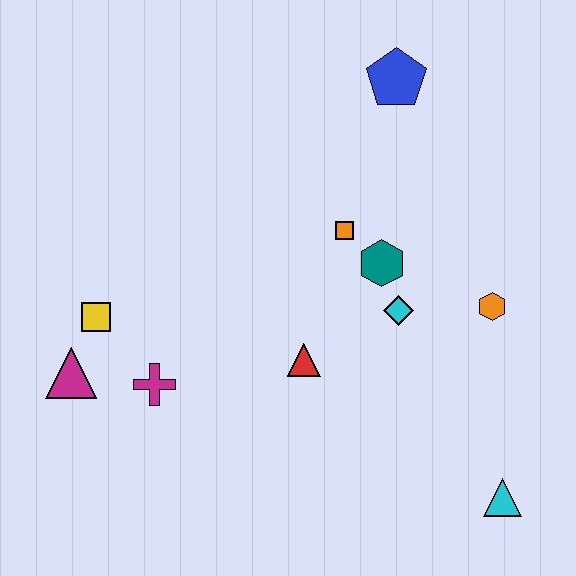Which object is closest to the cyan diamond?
The teal hexagon is closest to the cyan diamond.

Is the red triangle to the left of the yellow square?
No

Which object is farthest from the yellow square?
The cyan triangle is farthest from the yellow square.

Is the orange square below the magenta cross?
No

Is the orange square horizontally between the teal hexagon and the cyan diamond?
No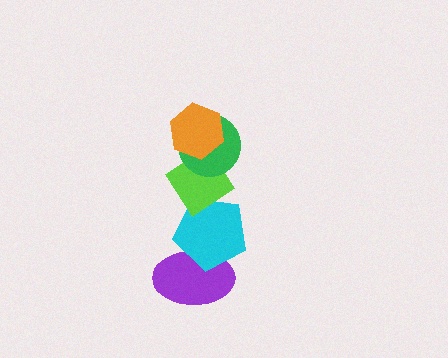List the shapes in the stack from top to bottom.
From top to bottom: the orange hexagon, the green circle, the lime diamond, the cyan pentagon, the purple ellipse.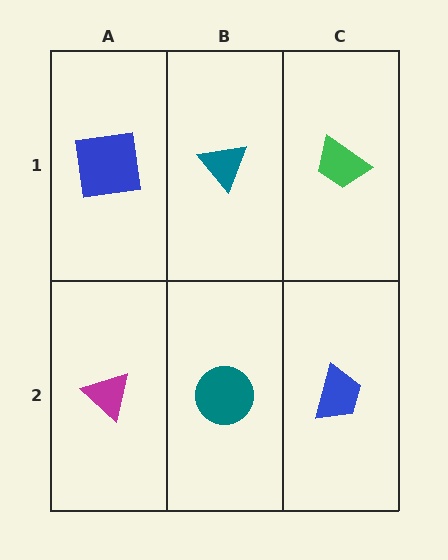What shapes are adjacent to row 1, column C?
A blue trapezoid (row 2, column C), a teal triangle (row 1, column B).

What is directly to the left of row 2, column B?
A magenta triangle.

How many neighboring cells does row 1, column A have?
2.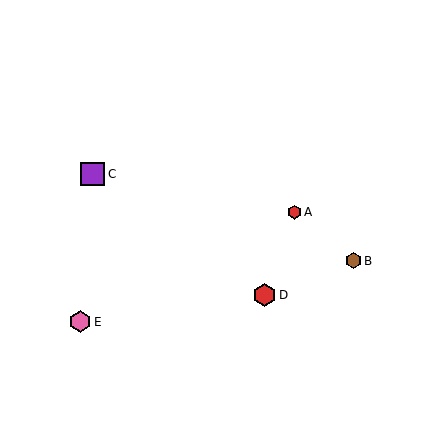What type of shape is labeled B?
Shape B is a brown hexagon.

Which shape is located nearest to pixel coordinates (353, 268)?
The brown hexagon (labeled B) at (353, 261) is nearest to that location.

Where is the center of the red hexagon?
The center of the red hexagon is at (294, 212).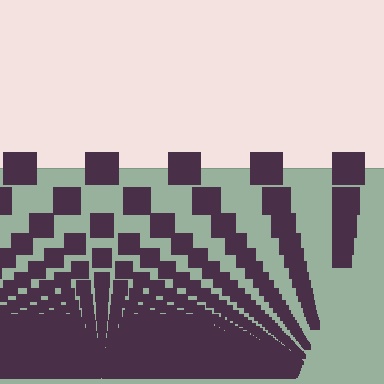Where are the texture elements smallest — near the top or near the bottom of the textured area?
Near the bottom.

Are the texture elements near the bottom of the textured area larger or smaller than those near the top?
Smaller. The gradient is inverted — elements near the bottom are smaller and denser.